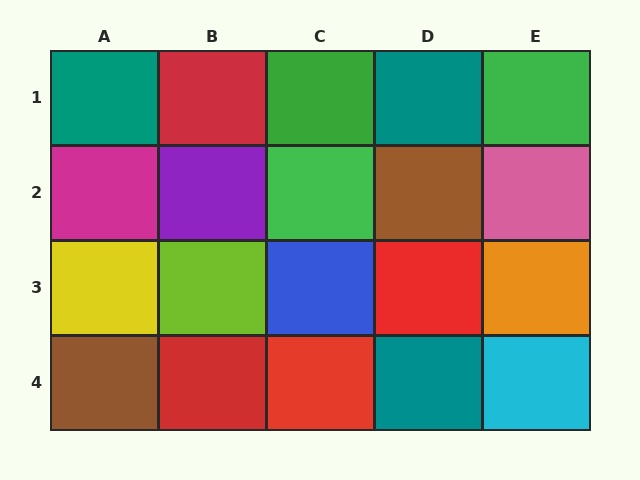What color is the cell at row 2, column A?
Magenta.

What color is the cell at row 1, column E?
Green.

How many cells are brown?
2 cells are brown.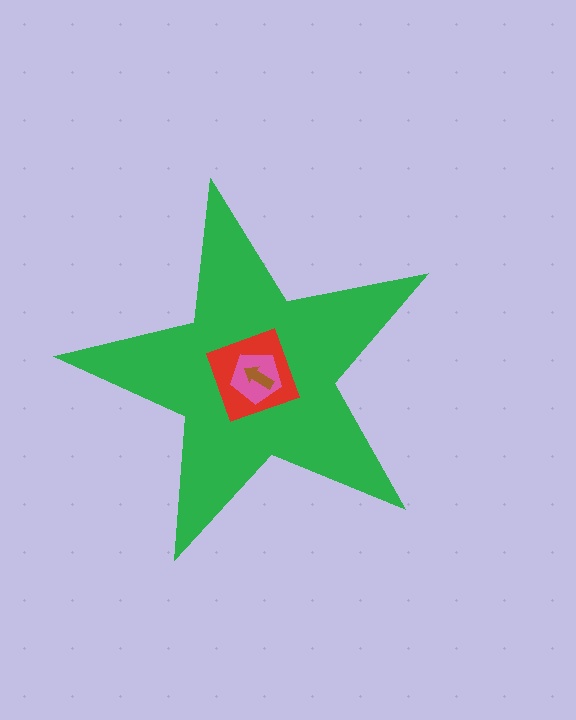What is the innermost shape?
The brown arrow.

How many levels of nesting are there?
4.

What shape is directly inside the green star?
The red square.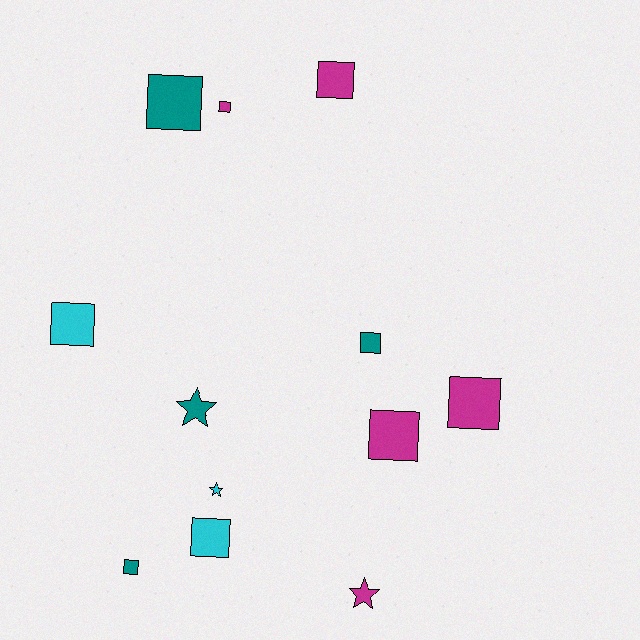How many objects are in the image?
There are 12 objects.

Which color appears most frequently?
Magenta, with 5 objects.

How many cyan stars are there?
There is 1 cyan star.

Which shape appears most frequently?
Square, with 9 objects.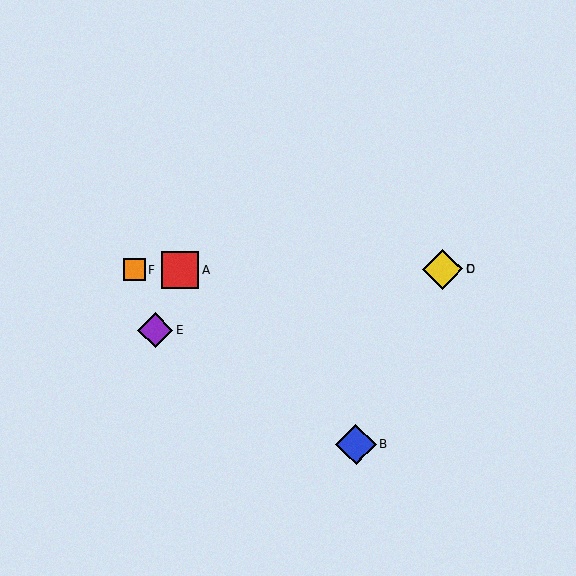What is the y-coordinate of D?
Object D is at y≈269.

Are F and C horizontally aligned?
Yes, both are at y≈270.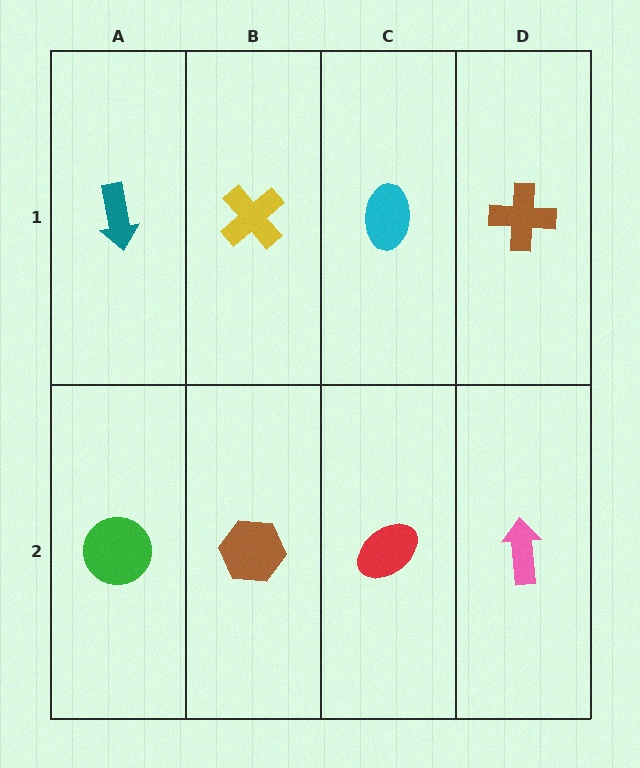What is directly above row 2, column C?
A cyan ellipse.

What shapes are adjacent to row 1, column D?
A pink arrow (row 2, column D), a cyan ellipse (row 1, column C).